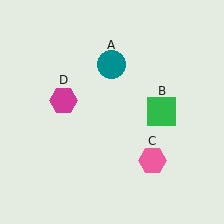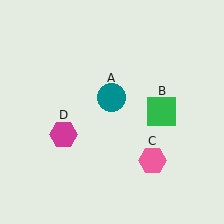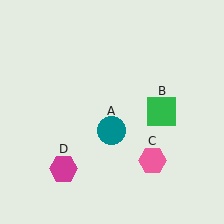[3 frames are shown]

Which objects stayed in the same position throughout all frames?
Green square (object B) and pink hexagon (object C) remained stationary.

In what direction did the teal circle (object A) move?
The teal circle (object A) moved down.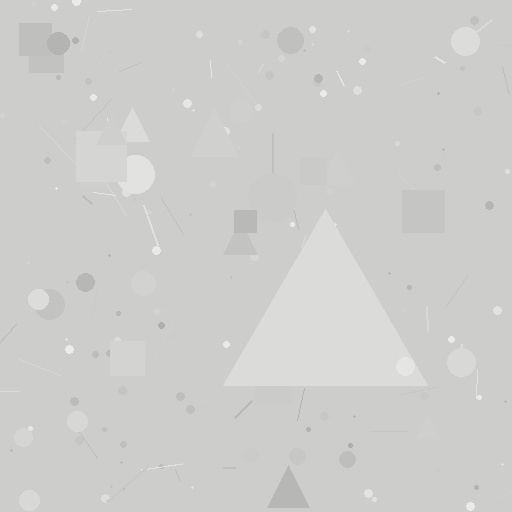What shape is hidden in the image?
A triangle is hidden in the image.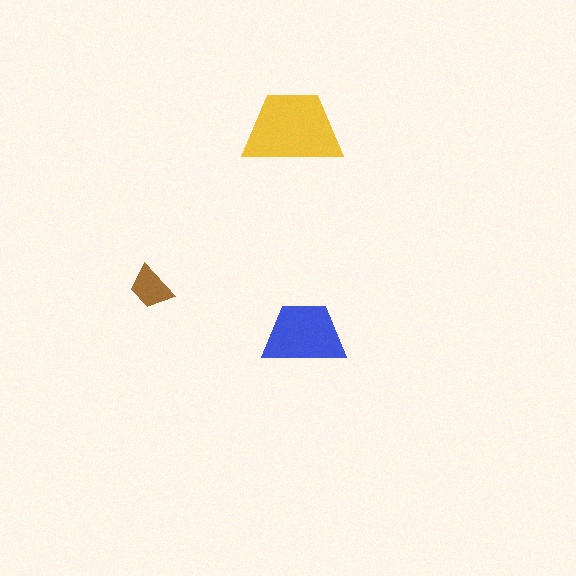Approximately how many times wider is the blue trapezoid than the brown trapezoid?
About 2 times wider.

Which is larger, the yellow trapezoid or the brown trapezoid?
The yellow one.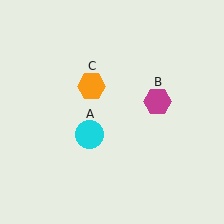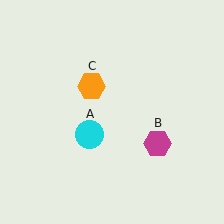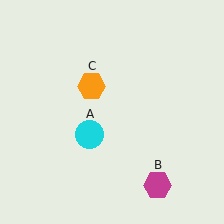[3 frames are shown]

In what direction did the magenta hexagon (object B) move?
The magenta hexagon (object B) moved down.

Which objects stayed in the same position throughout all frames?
Cyan circle (object A) and orange hexagon (object C) remained stationary.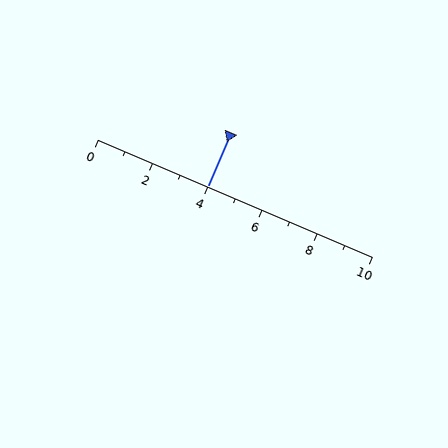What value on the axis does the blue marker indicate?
The marker indicates approximately 4.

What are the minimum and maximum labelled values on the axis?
The axis runs from 0 to 10.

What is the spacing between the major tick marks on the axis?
The major ticks are spaced 2 apart.